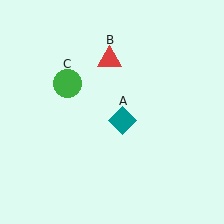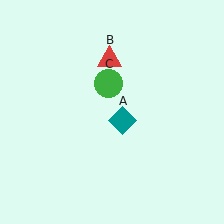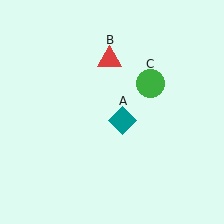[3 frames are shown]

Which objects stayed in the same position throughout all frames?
Teal diamond (object A) and red triangle (object B) remained stationary.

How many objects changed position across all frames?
1 object changed position: green circle (object C).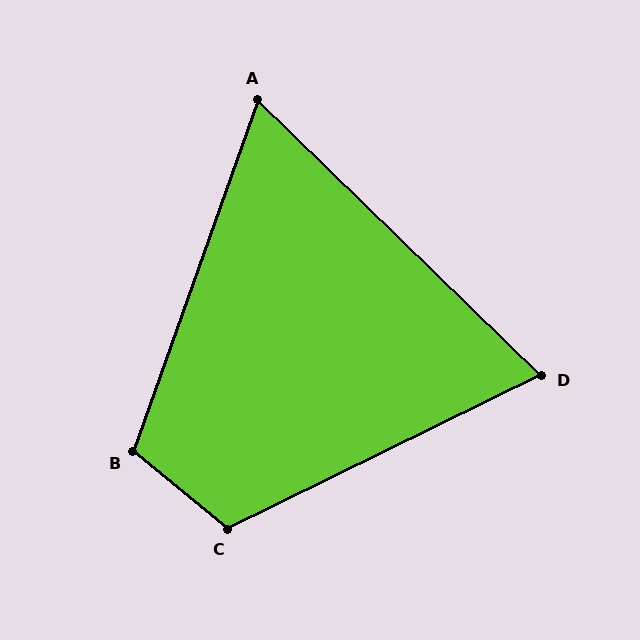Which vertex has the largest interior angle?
C, at approximately 115 degrees.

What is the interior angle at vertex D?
Approximately 70 degrees (acute).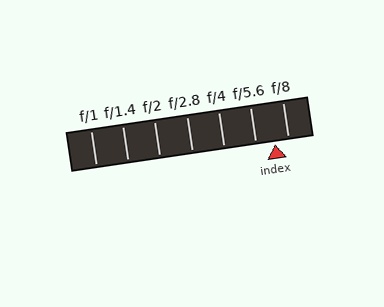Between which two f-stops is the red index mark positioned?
The index mark is between f/5.6 and f/8.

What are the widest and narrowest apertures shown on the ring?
The widest aperture shown is f/1 and the narrowest is f/8.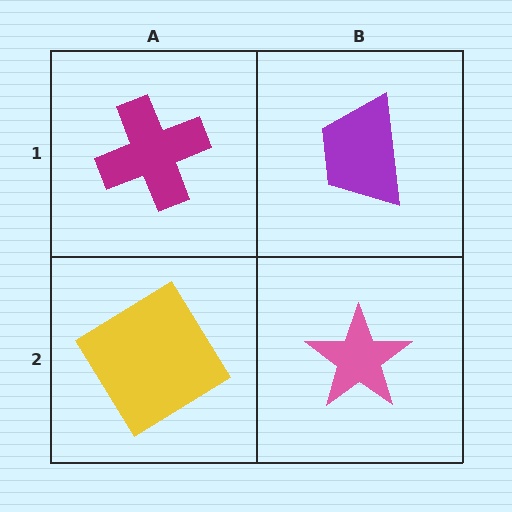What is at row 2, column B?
A pink star.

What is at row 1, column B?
A purple trapezoid.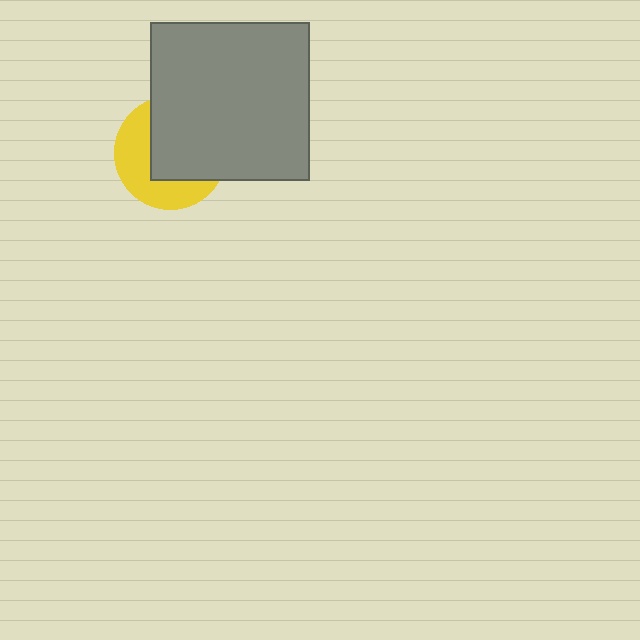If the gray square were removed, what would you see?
You would see the complete yellow circle.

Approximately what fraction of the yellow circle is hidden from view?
Roughly 58% of the yellow circle is hidden behind the gray square.